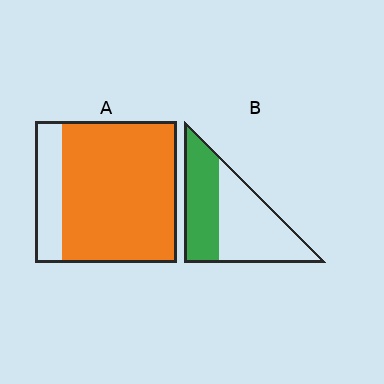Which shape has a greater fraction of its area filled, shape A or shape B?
Shape A.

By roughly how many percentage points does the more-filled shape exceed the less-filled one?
By roughly 40 percentage points (A over B).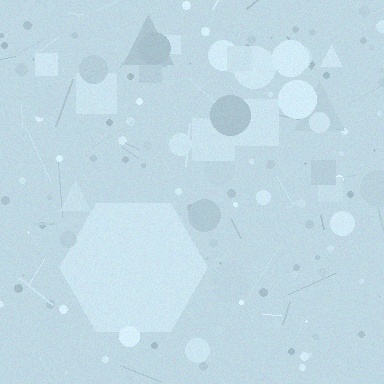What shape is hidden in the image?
A hexagon is hidden in the image.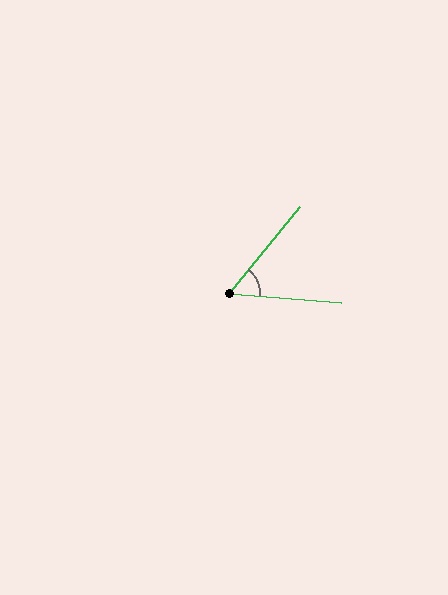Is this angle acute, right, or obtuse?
It is acute.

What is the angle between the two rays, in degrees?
Approximately 56 degrees.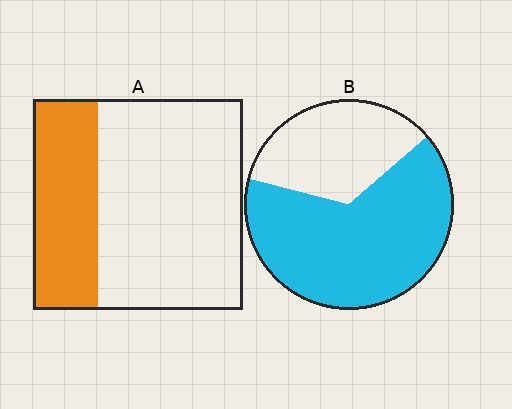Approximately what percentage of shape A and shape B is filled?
A is approximately 30% and B is approximately 65%.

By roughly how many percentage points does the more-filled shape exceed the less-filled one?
By roughly 35 percentage points (B over A).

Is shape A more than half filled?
No.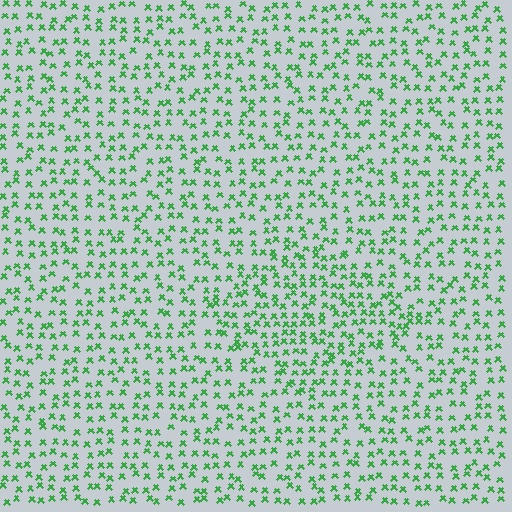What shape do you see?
I see a diamond.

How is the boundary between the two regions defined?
The boundary is defined by a change in element density (approximately 1.5x ratio). All elements are the same color, size, and shape.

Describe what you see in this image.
The image contains small green elements arranged at two different densities. A diamond-shaped region is visible where the elements are more densely packed than the surrounding area.